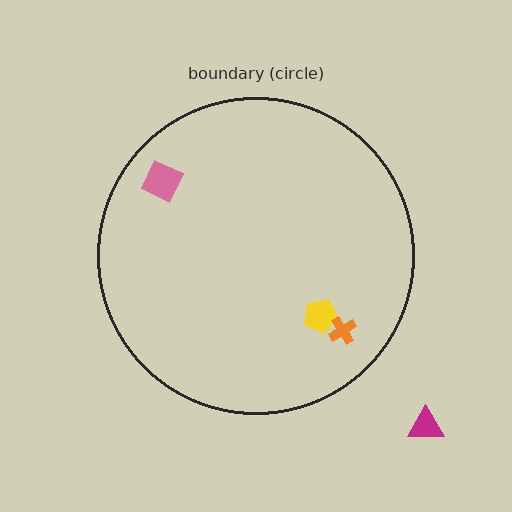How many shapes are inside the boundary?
3 inside, 1 outside.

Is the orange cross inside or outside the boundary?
Inside.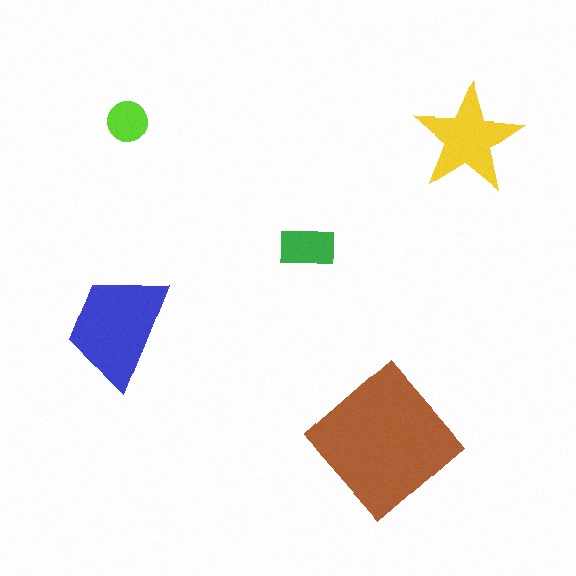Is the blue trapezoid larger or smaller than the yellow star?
Larger.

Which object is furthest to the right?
The yellow star is rightmost.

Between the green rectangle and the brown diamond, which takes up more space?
The brown diamond.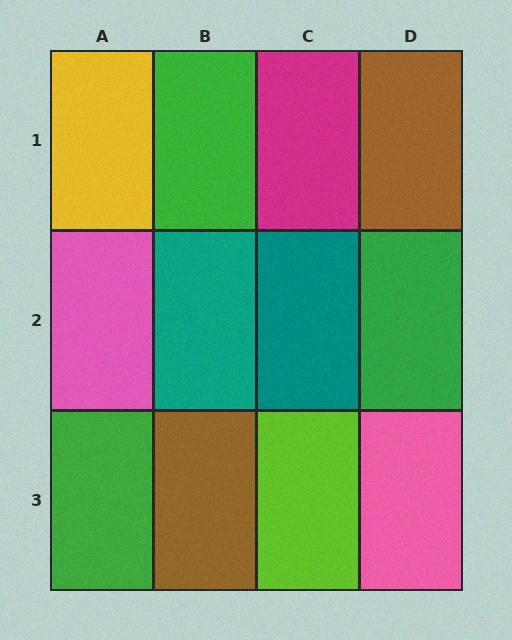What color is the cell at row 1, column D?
Brown.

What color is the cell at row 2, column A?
Pink.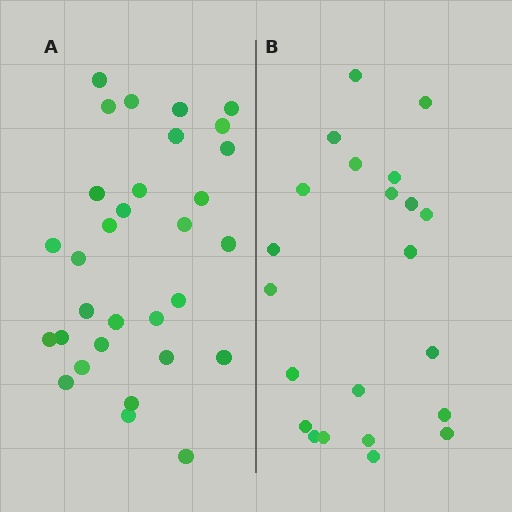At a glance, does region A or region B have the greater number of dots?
Region A (the left region) has more dots.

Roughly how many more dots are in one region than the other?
Region A has roughly 8 or so more dots than region B.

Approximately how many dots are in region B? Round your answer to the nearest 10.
About 20 dots. (The exact count is 22, which rounds to 20.)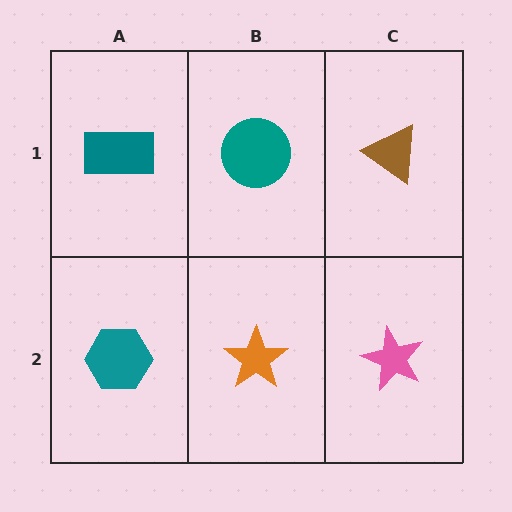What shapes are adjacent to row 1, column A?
A teal hexagon (row 2, column A), a teal circle (row 1, column B).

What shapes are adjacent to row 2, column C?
A brown triangle (row 1, column C), an orange star (row 2, column B).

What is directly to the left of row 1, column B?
A teal rectangle.